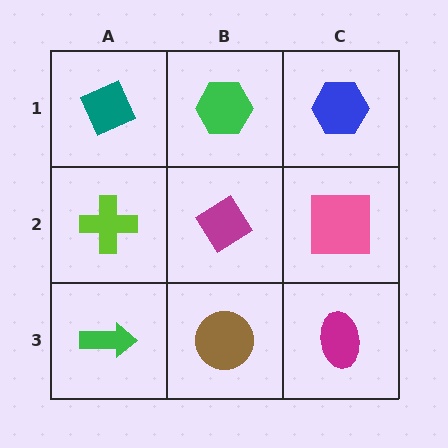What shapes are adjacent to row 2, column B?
A green hexagon (row 1, column B), a brown circle (row 3, column B), a lime cross (row 2, column A), a pink square (row 2, column C).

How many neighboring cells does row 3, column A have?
2.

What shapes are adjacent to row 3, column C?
A pink square (row 2, column C), a brown circle (row 3, column B).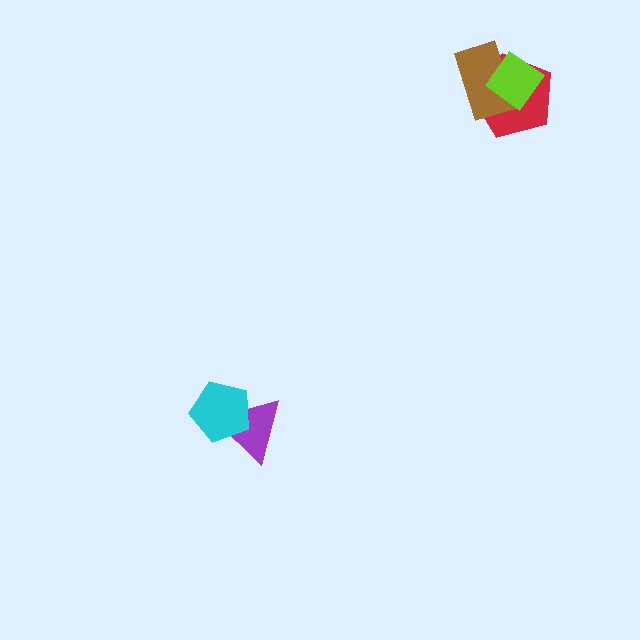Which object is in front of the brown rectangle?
The lime diamond is in front of the brown rectangle.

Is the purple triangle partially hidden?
Yes, it is partially covered by another shape.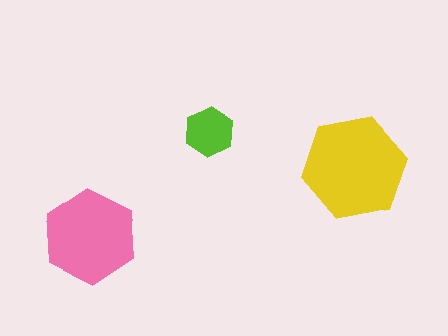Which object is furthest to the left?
The pink hexagon is leftmost.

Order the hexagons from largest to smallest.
the yellow one, the pink one, the lime one.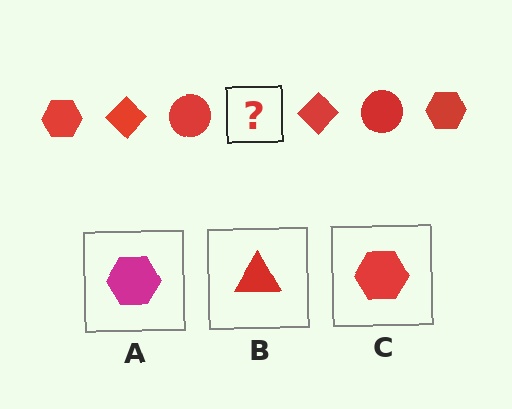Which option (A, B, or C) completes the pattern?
C.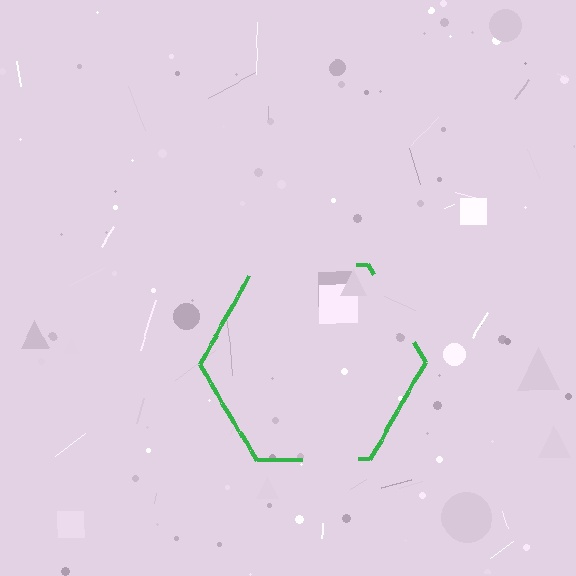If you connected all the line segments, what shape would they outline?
They would outline a hexagon.